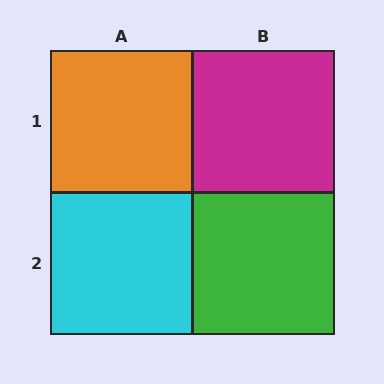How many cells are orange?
1 cell is orange.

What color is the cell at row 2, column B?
Green.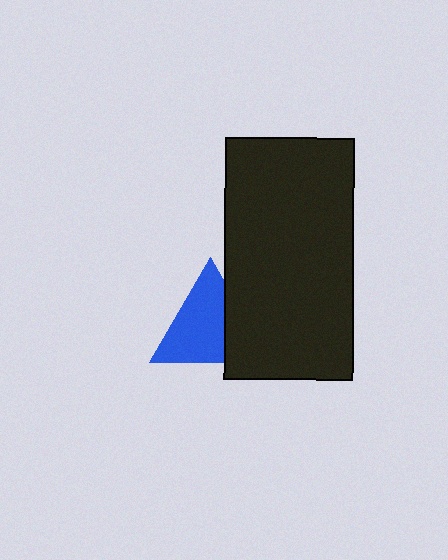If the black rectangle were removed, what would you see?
You would see the complete blue triangle.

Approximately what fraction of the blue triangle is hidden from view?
Roughly 31% of the blue triangle is hidden behind the black rectangle.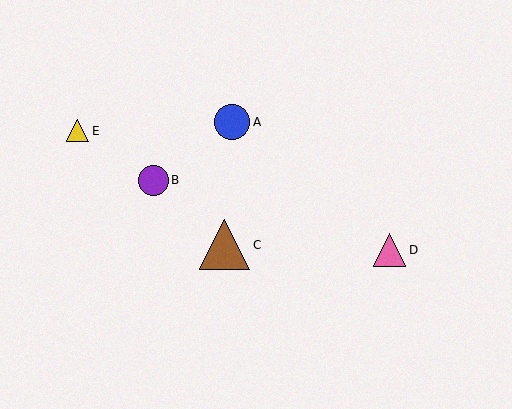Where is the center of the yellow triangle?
The center of the yellow triangle is at (77, 131).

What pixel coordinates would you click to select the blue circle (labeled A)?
Click at (232, 122) to select the blue circle A.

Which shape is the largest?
The brown triangle (labeled C) is the largest.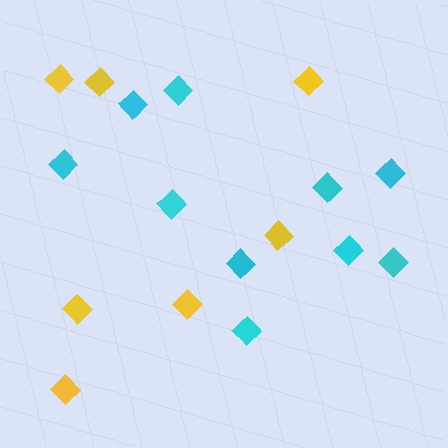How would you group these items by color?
There are 2 groups: one group of yellow diamonds (7) and one group of cyan diamonds (10).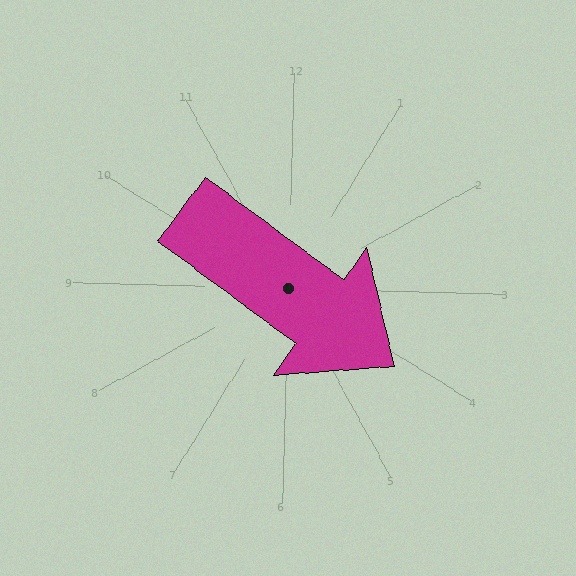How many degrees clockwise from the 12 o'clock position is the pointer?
Approximately 125 degrees.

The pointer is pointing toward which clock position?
Roughly 4 o'clock.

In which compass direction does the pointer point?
Southeast.